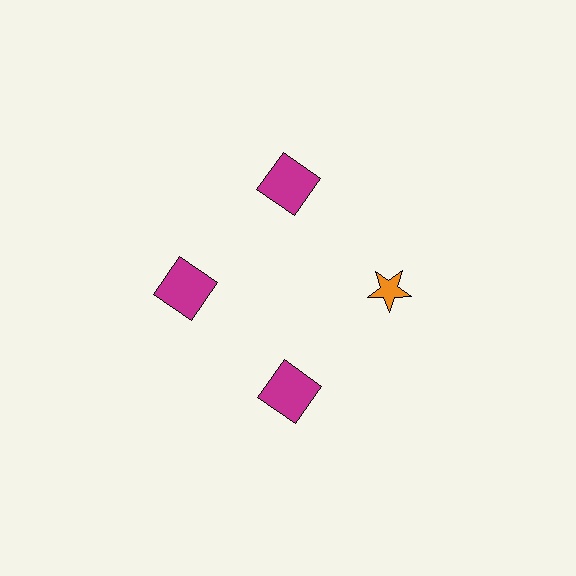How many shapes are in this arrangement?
There are 4 shapes arranged in a ring pattern.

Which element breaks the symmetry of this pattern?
The orange star at roughly the 3 o'clock position breaks the symmetry. All other shapes are magenta squares.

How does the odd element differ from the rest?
It differs in both color (orange instead of magenta) and shape (star instead of square).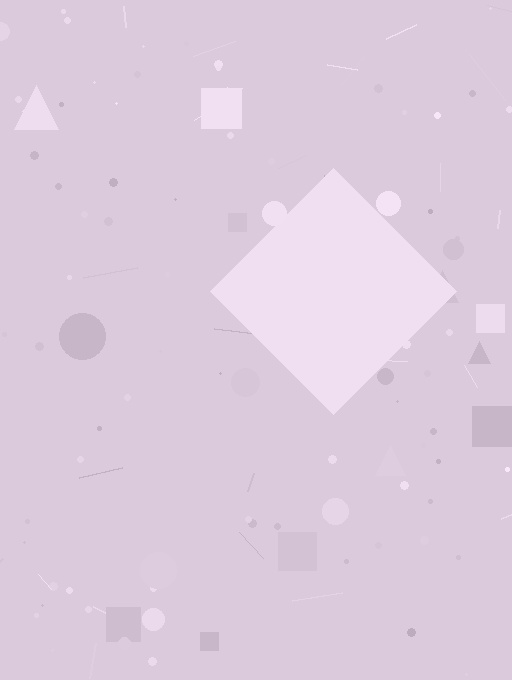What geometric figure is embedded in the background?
A diamond is embedded in the background.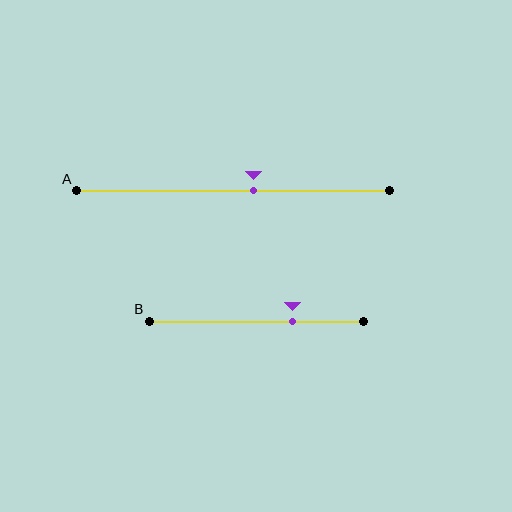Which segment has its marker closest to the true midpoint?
Segment A has its marker closest to the true midpoint.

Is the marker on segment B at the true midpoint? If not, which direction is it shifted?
No, the marker on segment B is shifted to the right by about 17% of the segment length.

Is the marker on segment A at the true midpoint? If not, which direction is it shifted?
No, the marker on segment A is shifted to the right by about 6% of the segment length.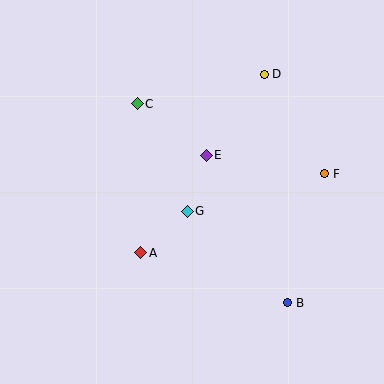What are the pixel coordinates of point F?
Point F is at (325, 174).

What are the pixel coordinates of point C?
Point C is at (137, 104).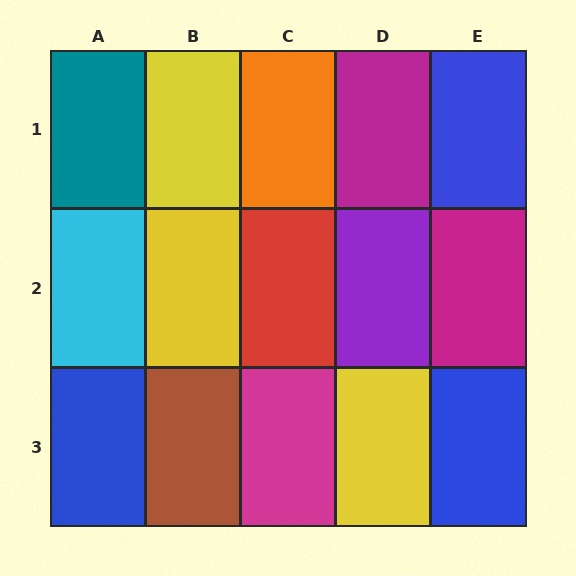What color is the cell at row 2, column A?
Cyan.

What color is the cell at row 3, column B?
Brown.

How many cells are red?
1 cell is red.